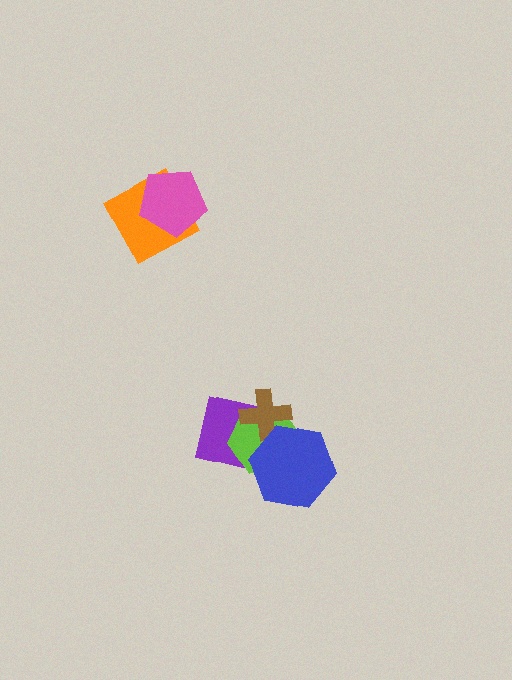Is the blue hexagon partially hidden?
No, no other shape covers it.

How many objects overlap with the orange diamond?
1 object overlaps with the orange diamond.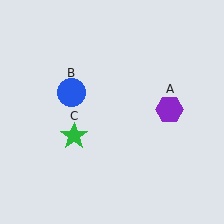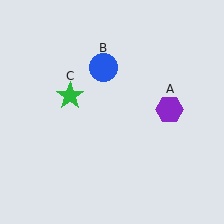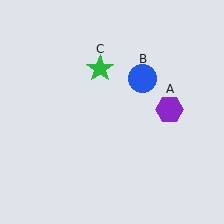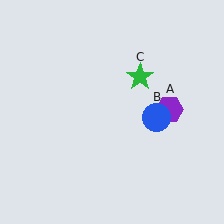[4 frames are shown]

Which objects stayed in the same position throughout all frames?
Purple hexagon (object A) remained stationary.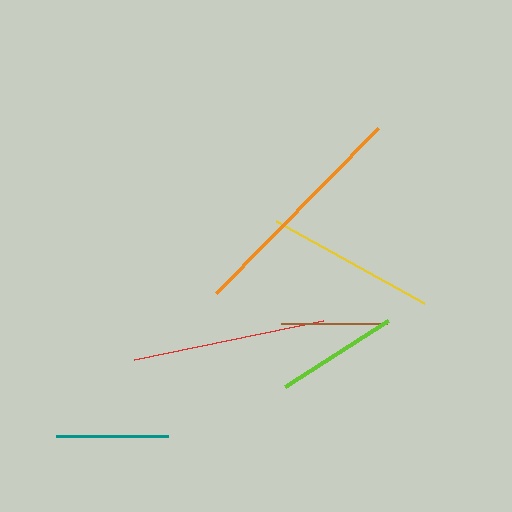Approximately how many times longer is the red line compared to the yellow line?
The red line is approximately 1.1 times the length of the yellow line.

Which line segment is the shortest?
The brown line is the shortest at approximately 105 pixels.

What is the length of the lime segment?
The lime segment is approximately 122 pixels long.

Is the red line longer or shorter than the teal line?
The red line is longer than the teal line.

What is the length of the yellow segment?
The yellow segment is approximately 169 pixels long.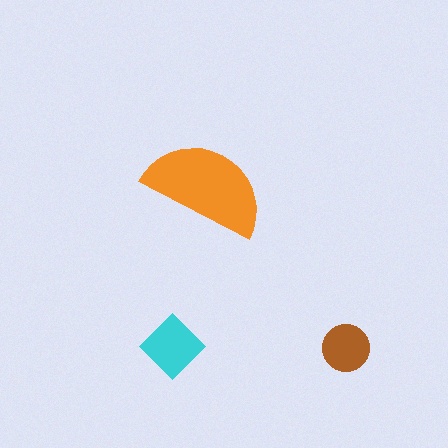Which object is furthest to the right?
The brown circle is rightmost.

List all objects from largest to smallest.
The orange semicircle, the cyan diamond, the brown circle.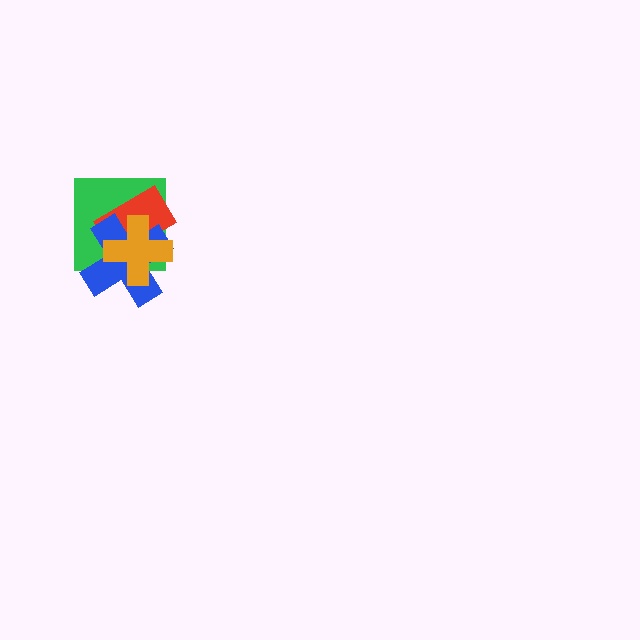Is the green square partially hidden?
Yes, it is partially covered by another shape.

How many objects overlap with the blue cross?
3 objects overlap with the blue cross.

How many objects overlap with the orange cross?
3 objects overlap with the orange cross.